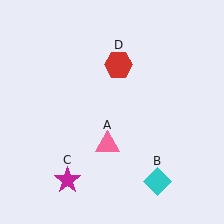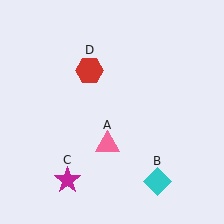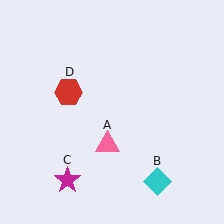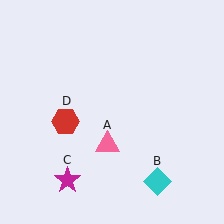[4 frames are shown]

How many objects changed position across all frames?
1 object changed position: red hexagon (object D).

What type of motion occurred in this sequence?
The red hexagon (object D) rotated counterclockwise around the center of the scene.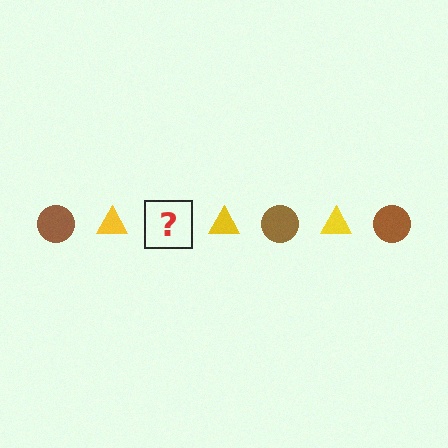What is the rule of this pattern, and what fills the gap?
The rule is that the pattern alternates between brown circle and yellow triangle. The gap should be filled with a brown circle.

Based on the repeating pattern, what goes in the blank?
The blank should be a brown circle.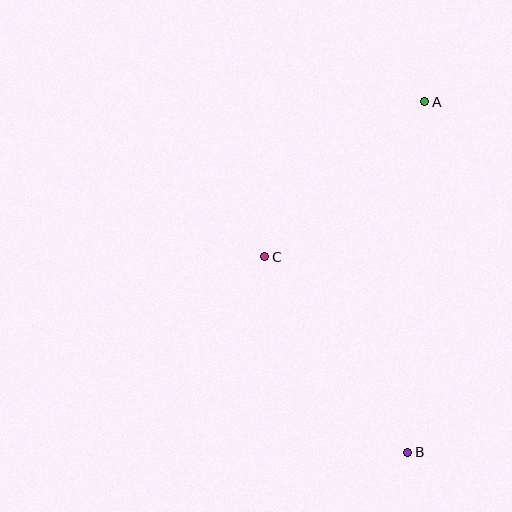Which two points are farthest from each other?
Points A and B are farthest from each other.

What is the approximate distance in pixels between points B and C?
The distance between B and C is approximately 242 pixels.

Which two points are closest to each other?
Points A and C are closest to each other.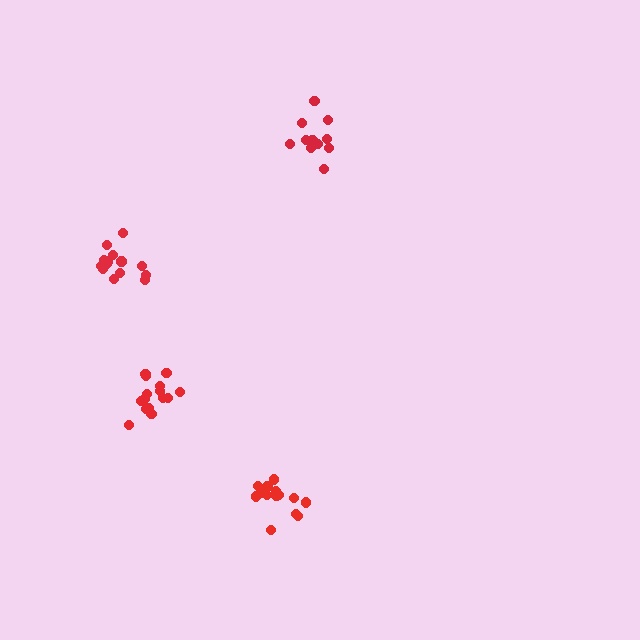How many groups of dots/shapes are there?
There are 4 groups.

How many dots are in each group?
Group 1: 15 dots, Group 2: 11 dots, Group 3: 14 dots, Group 4: 15 dots (55 total).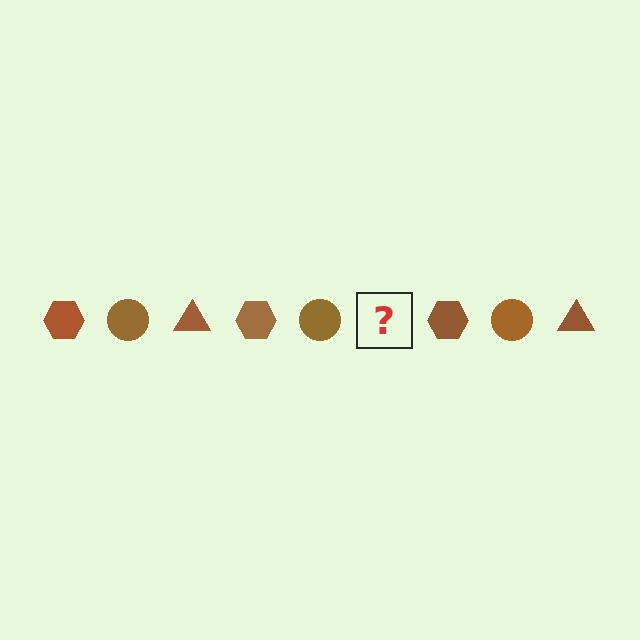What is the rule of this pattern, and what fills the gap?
The rule is that the pattern cycles through hexagon, circle, triangle shapes in brown. The gap should be filled with a brown triangle.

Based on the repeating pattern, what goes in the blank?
The blank should be a brown triangle.